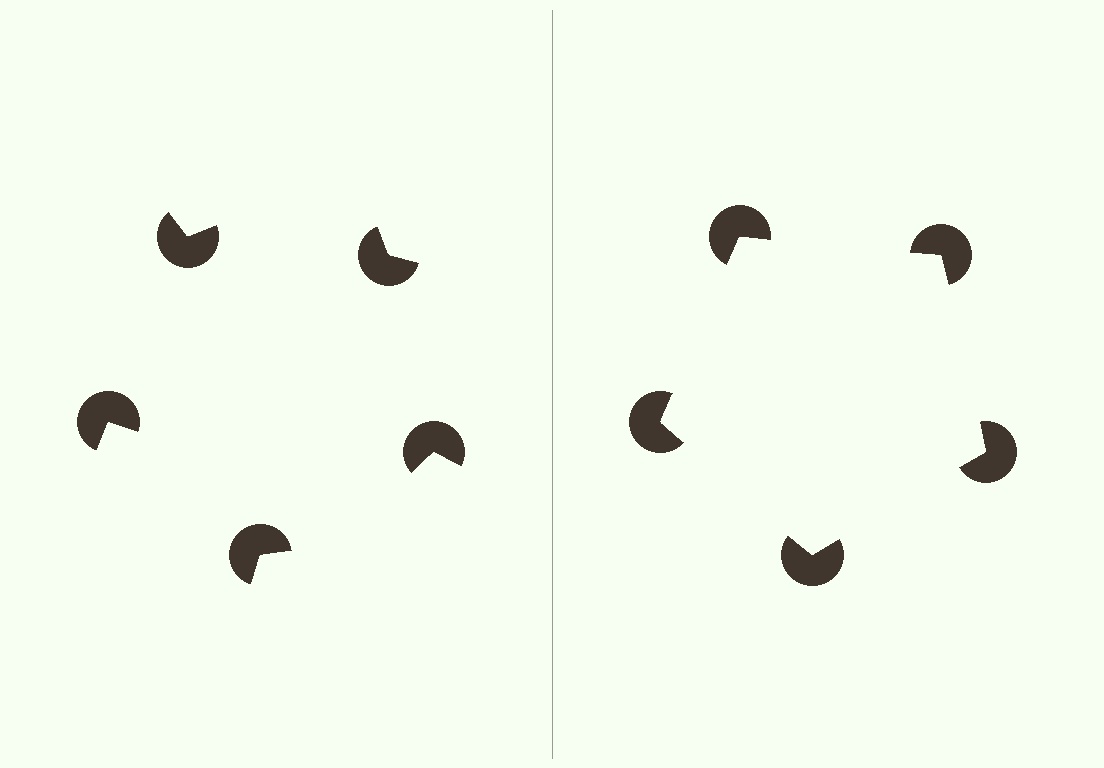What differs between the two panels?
The pac-man discs are positioned identically on both sides; only the wedge orientations differ. On the right they align to a pentagon; on the left they are misaligned.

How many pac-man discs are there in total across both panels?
10 — 5 on each side.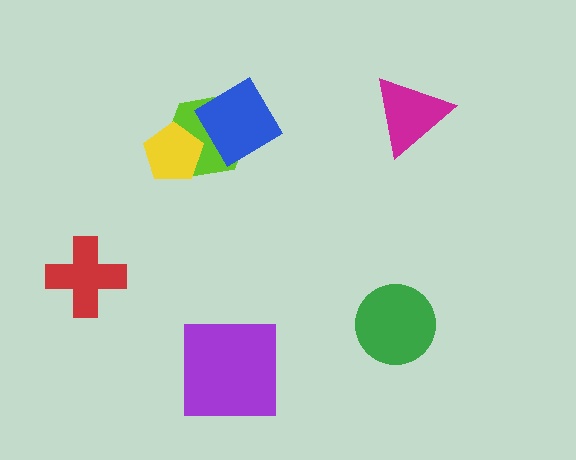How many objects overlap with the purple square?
0 objects overlap with the purple square.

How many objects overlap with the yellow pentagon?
1 object overlaps with the yellow pentagon.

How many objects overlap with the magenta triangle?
0 objects overlap with the magenta triangle.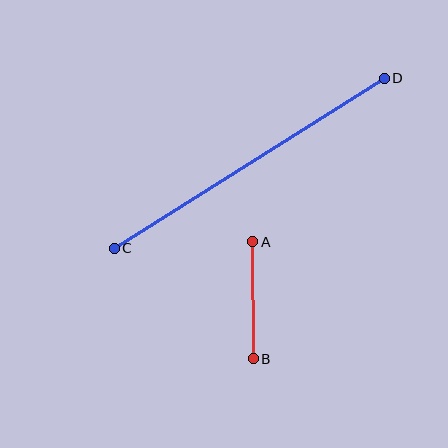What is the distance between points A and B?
The distance is approximately 117 pixels.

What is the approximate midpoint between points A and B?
The midpoint is at approximately (253, 300) pixels.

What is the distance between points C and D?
The distance is approximately 319 pixels.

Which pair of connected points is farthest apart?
Points C and D are farthest apart.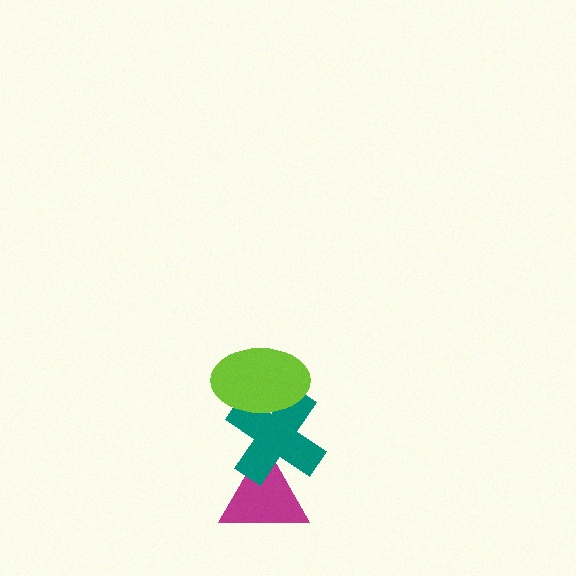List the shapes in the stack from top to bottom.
From top to bottom: the lime ellipse, the teal cross, the magenta triangle.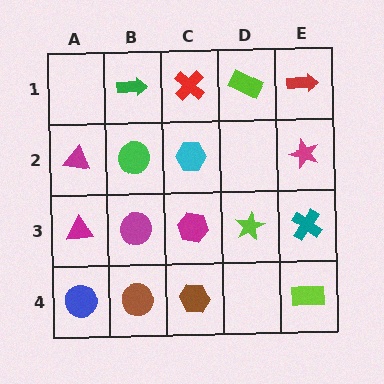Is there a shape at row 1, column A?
No, that cell is empty.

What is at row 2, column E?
A magenta star.